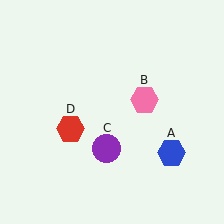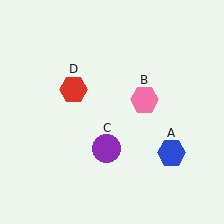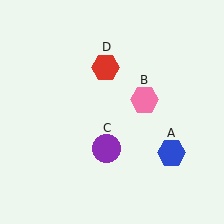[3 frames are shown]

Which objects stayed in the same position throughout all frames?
Blue hexagon (object A) and pink hexagon (object B) and purple circle (object C) remained stationary.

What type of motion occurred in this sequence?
The red hexagon (object D) rotated clockwise around the center of the scene.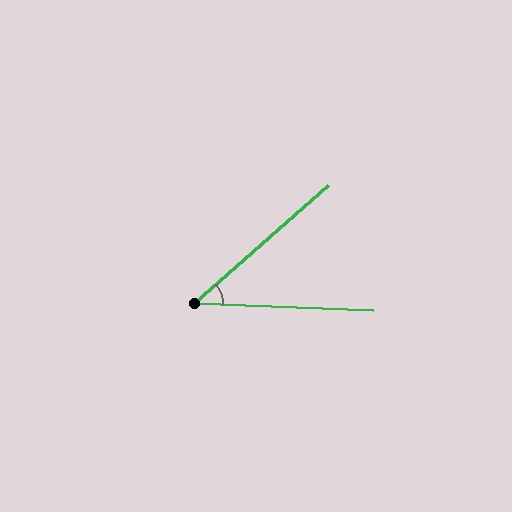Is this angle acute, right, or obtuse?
It is acute.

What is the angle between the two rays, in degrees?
Approximately 44 degrees.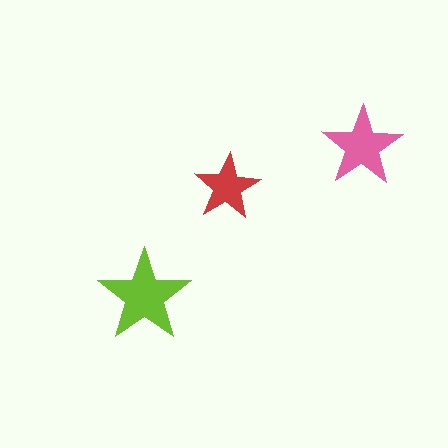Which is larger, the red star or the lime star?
The lime one.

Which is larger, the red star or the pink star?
The pink one.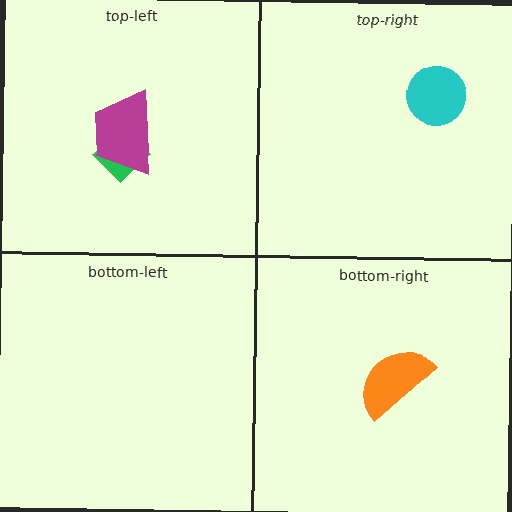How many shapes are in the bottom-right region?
1.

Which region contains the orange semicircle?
The bottom-right region.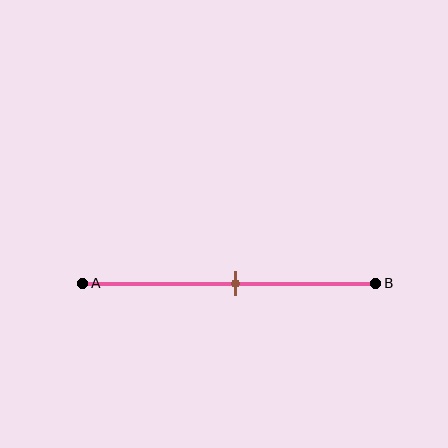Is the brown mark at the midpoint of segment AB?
Yes, the mark is approximately at the midpoint.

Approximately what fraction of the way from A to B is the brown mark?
The brown mark is approximately 50% of the way from A to B.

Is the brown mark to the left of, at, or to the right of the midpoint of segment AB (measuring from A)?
The brown mark is approximately at the midpoint of segment AB.